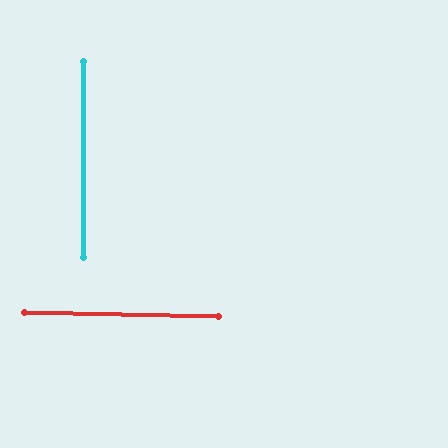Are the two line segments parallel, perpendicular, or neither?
Perpendicular — they meet at approximately 89°.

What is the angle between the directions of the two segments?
Approximately 89 degrees.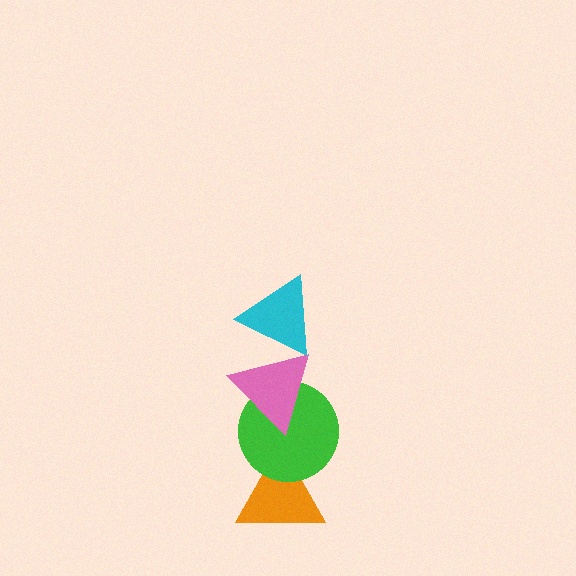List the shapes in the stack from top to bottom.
From top to bottom: the cyan triangle, the pink triangle, the green circle, the orange triangle.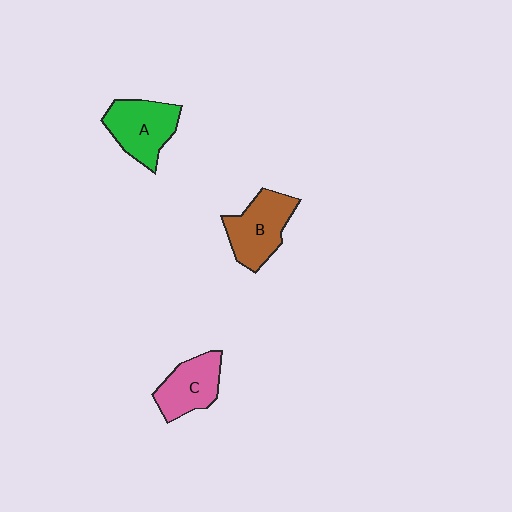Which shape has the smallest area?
Shape C (pink).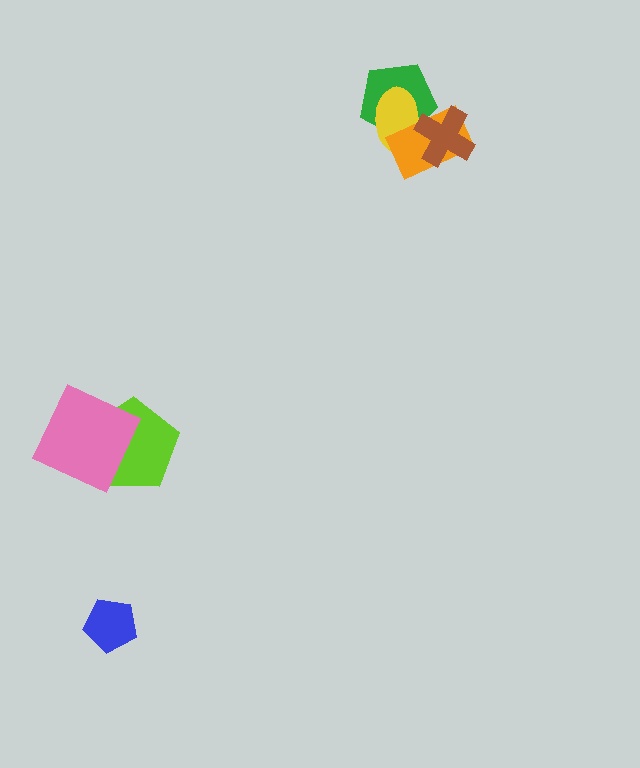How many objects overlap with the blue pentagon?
0 objects overlap with the blue pentagon.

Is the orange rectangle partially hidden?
Yes, it is partially covered by another shape.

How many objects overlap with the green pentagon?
3 objects overlap with the green pentagon.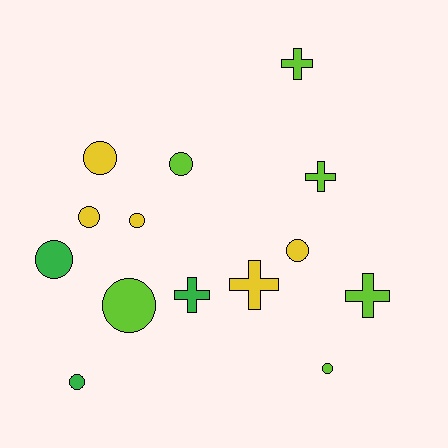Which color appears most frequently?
Lime, with 6 objects.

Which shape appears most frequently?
Circle, with 9 objects.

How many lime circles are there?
There are 3 lime circles.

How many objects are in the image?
There are 14 objects.